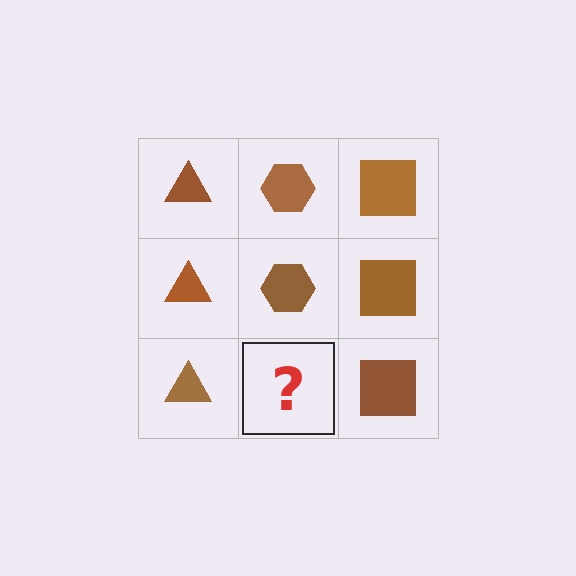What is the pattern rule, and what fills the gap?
The rule is that each column has a consistent shape. The gap should be filled with a brown hexagon.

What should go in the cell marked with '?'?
The missing cell should contain a brown hexagon.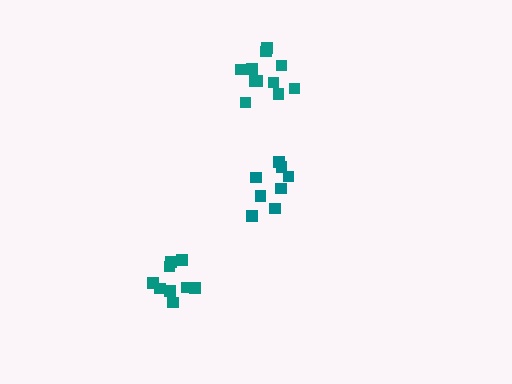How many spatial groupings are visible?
There are 3 spatial groupings.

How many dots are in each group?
Group 1: 12 dots, Group 2: 8 dots, Group 3: 9 dots (29 total).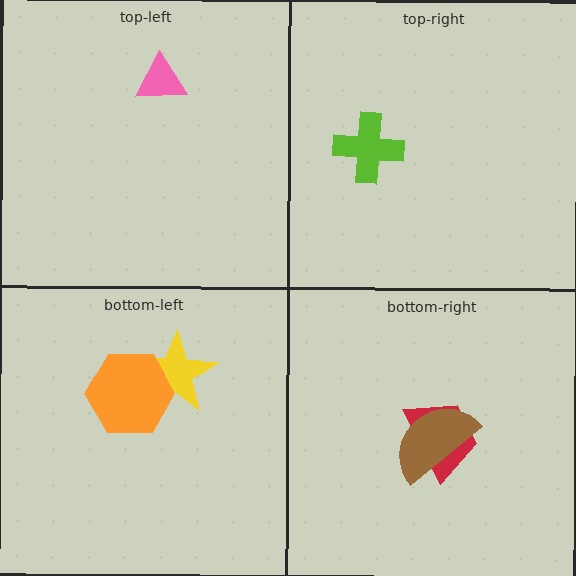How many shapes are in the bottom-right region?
2.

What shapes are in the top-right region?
The lime cross.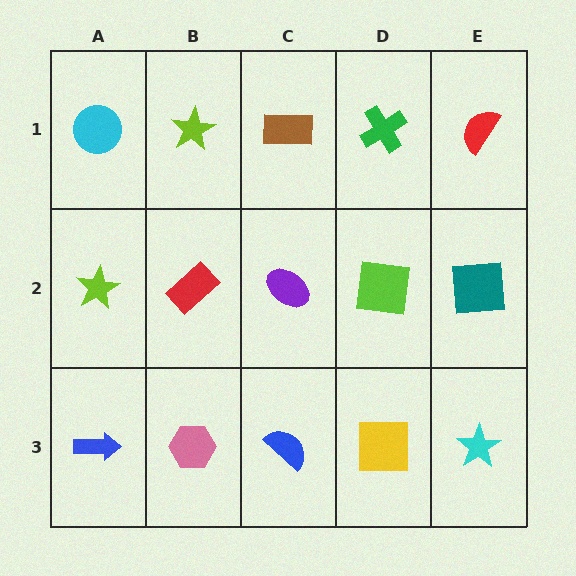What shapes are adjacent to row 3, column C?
A purple ellipse (row 2, column C), a pink hexagon (row 3, column B), a yellow square (row 3, column D).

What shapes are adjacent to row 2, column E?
A red semicircle (row 1, column E), a cyan star (row 3, column E), a lime square (row 2, column D).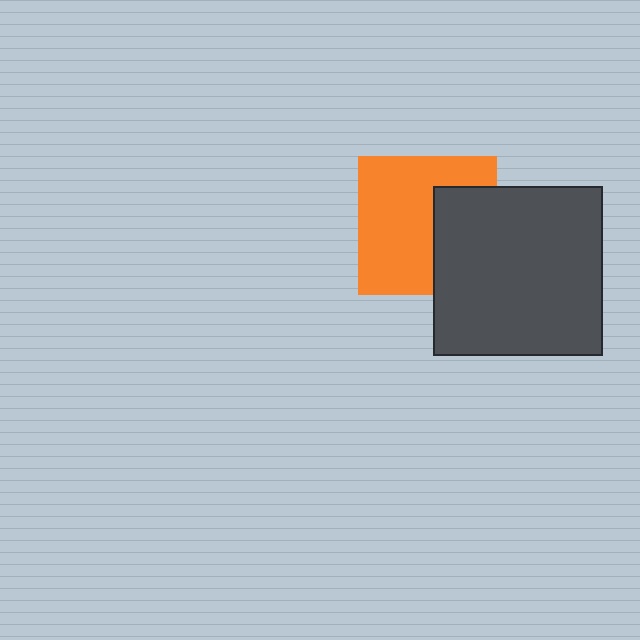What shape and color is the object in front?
The object in front is a dark gray square.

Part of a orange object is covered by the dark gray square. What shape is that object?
It is a square.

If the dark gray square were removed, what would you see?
You would see the complete orange square.